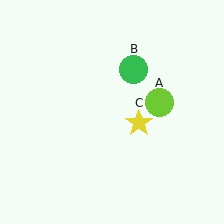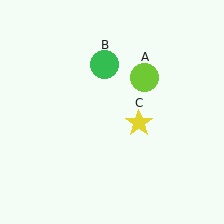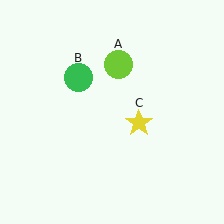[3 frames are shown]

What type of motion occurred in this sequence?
The lime circle (object A), green circle (object B) rotated counterclockwise around the center of the scene.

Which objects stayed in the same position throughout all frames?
Yellow star (object C) remained stationary.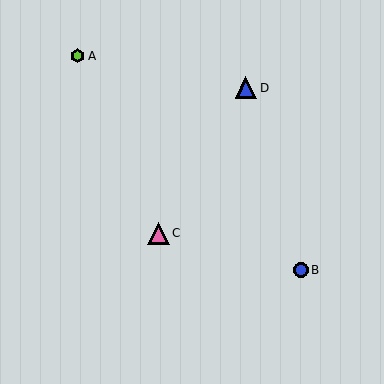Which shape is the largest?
The pink triangle (labeled C) is the largest.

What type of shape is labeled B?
Shape B is a blue circle.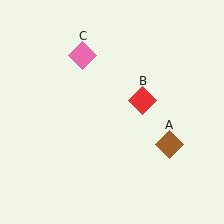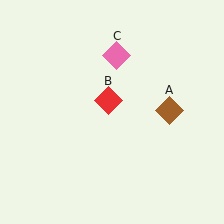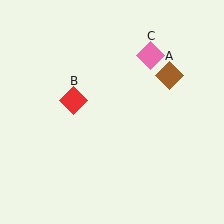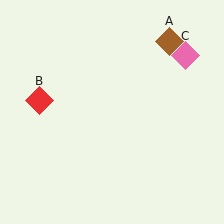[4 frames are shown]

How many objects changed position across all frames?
3 objects changed position: brown diamond (object A), red diamond (object B), pink diamond (object C).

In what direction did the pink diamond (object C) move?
The pink diamond (object C) moved right.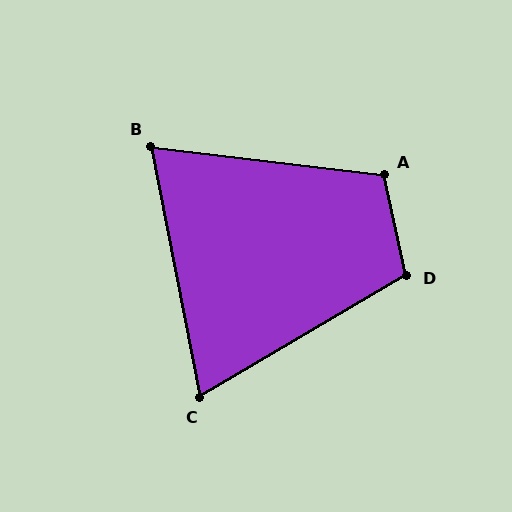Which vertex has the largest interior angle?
A, at approximately 109 degrees.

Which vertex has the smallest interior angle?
C, at approximately 71 degrees.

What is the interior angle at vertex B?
Approximately 72 degrees (acute).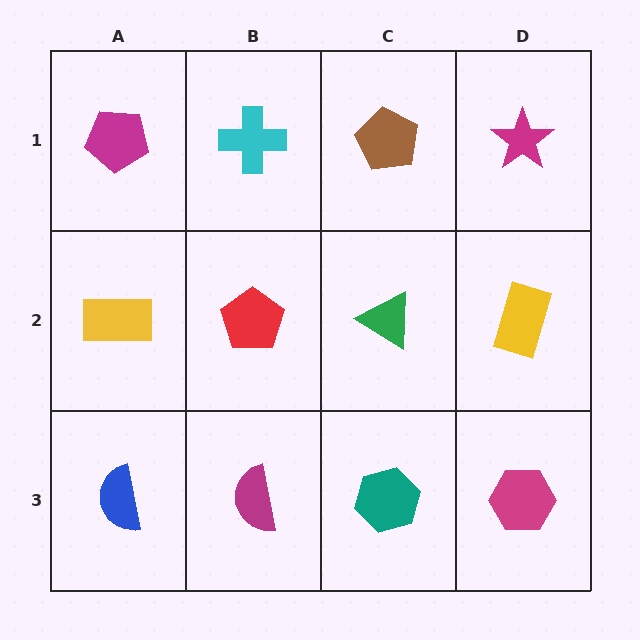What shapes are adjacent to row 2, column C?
A brown pentagon (row 1, column C), a teal hexagon (row 3, column C), a red pentagon (row 2, column B), a yellow rectangle (row 2, column D).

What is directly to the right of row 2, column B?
A green triangle.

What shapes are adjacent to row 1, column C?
A green triangle (row 2, column C), a cyan cross (row 1, column B), a magenta star (row 1, column D).